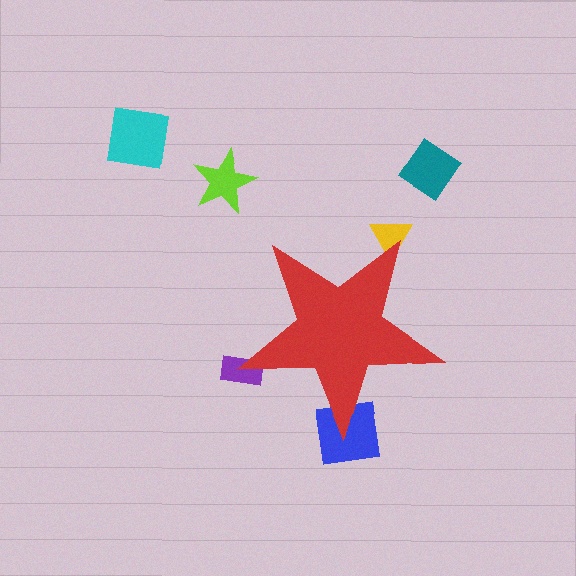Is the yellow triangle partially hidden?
Yes, the yellow triangle is partially hidden behind the red star.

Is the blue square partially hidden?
Yes, the blue square is partially hidden behind the red star.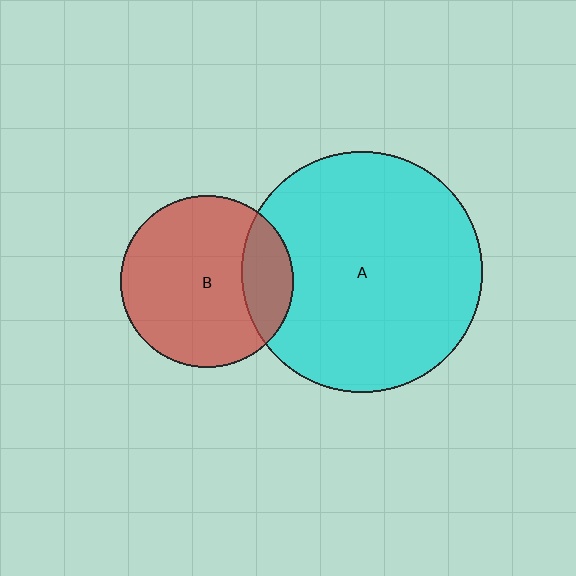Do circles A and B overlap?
Yes.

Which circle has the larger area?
Circle A (cyan).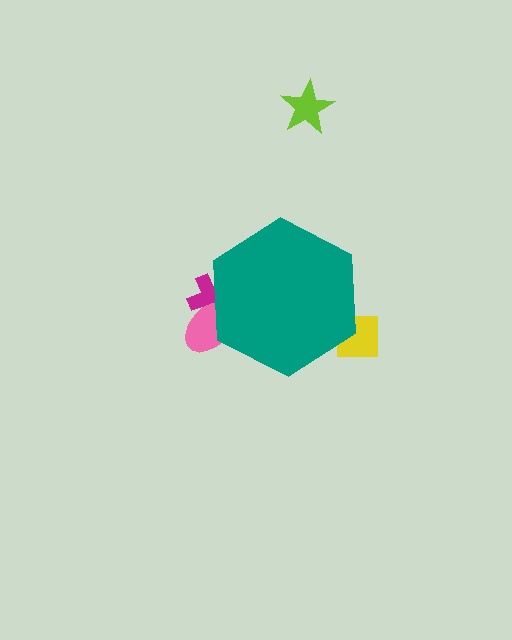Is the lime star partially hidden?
No, the lime star is fully visible.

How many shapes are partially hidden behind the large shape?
3 shapes are partially hidden.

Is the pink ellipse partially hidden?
Yes, the pink ellipse is partially hidden behind the teal hexagon.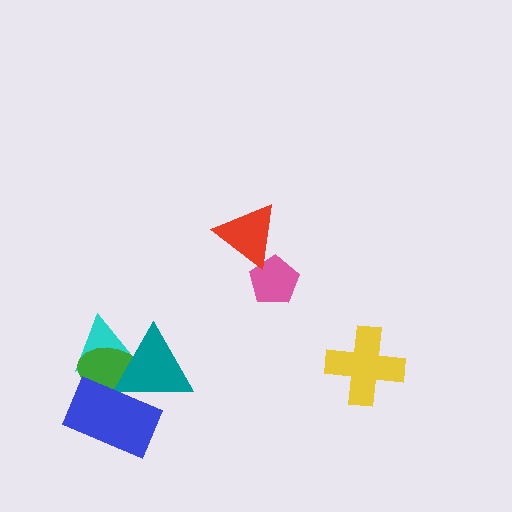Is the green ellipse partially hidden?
Yes, it is partially covered by another shape.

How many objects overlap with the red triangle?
1 object overlaps with the red triangle.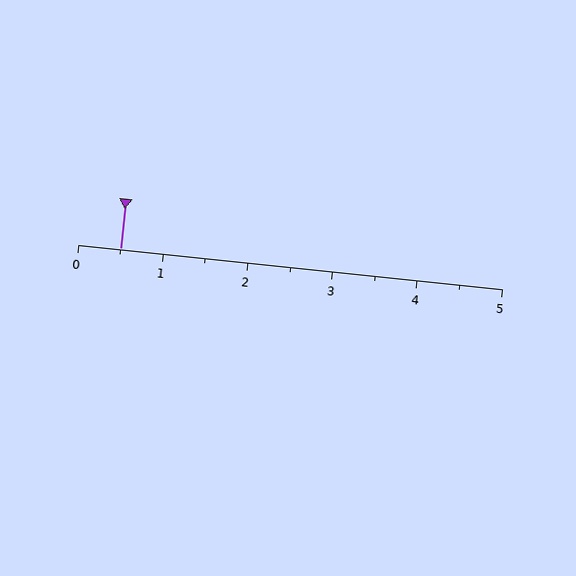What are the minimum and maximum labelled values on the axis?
The axis runs from 0 to 5.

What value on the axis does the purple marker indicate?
The marker indicates approximately 0.5.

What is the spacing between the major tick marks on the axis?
The major ticks are spaced 1 apart.